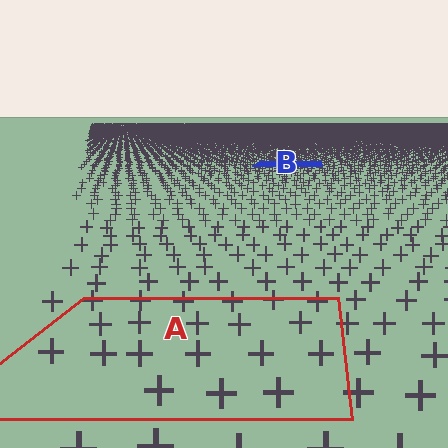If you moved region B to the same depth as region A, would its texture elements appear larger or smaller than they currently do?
They would appear larger. At a closer depth, the same texture elements are projected at a bigger on-screen size.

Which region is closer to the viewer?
Region A is closer. The texture elements there are larger and more spread out.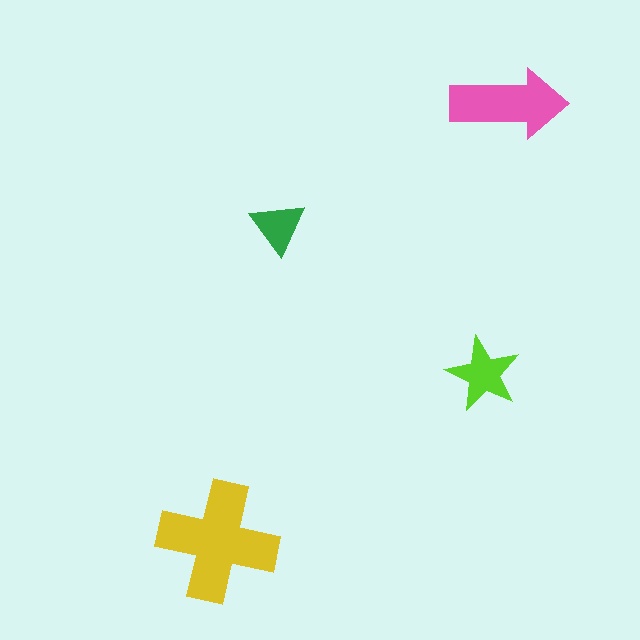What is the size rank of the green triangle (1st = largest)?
4th.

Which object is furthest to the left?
The yellow cross is leftmost.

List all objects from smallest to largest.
The green triangle, the lime star, the pink arrow, the yellow cross.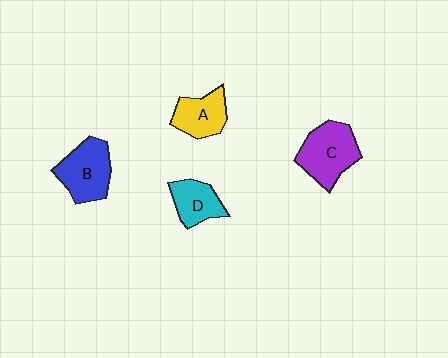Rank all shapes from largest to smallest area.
From largest to smallest: C (purple), B (blue), A (yellow), D (cyan).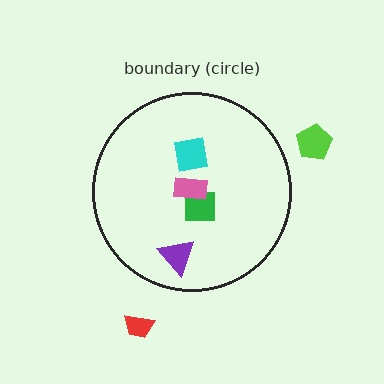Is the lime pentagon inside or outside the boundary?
Outside.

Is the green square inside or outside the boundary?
Inside.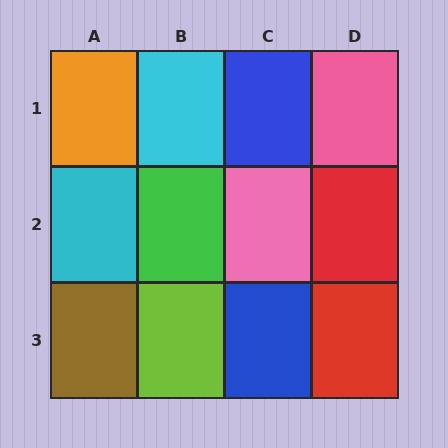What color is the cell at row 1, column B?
Cyan.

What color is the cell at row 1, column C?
Blue.